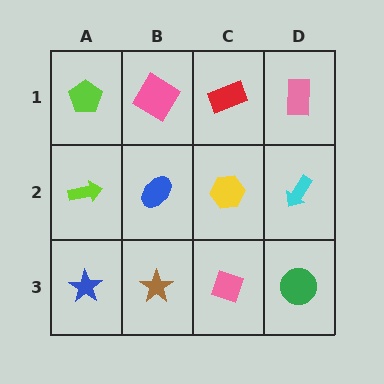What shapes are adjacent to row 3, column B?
A blue ellipse (row 2, column B), a blue star (row 3, column A), a pink diamond (row 3, column C).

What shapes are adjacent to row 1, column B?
A blue ellipse (row 2, column B), a lime pentagon (row 1, column A), a red rectangle (row 1, column C).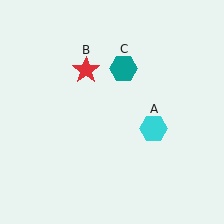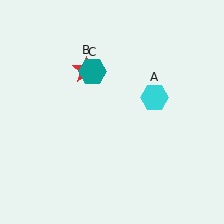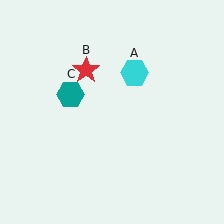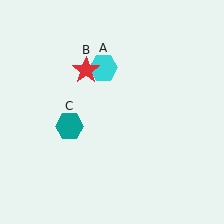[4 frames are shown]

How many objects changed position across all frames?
2 objects changed position: cyan hexagon (object A), teal hexagon (object C).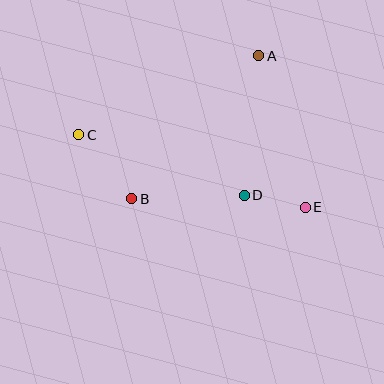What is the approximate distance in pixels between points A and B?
The distance between A and B is approximately 191 pixels.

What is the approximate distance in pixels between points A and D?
The distance between A and D is approximately 140 pixels.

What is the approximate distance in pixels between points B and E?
The distance between B and E is approximately 173 pixels.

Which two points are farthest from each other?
Points C and E are farthest from each other.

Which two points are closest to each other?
Points D and E are closest to each other.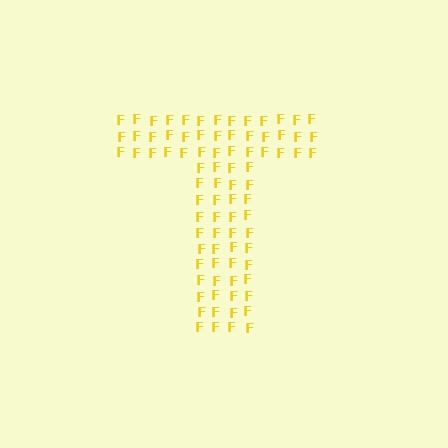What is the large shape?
The large shape is the letter T.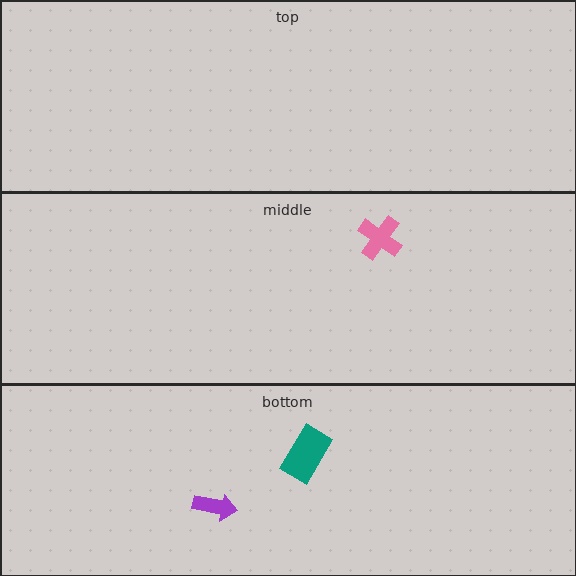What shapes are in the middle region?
The pink cross.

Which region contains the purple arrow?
The bottom region.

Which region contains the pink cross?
The middle region.